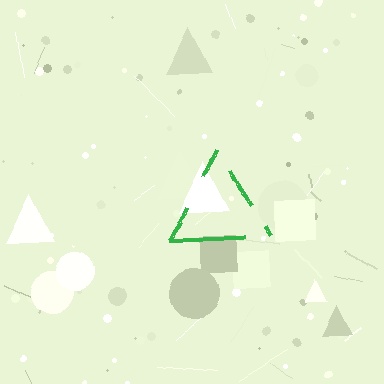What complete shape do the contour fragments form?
The contour fragments form a triangle.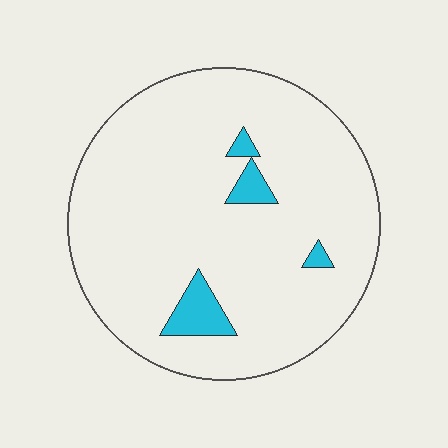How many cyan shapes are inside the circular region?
4.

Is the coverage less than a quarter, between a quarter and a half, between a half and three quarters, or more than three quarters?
Less than a quarter.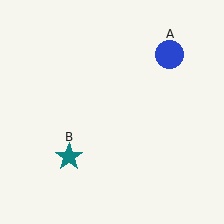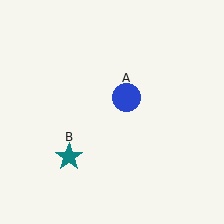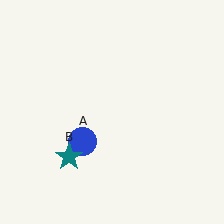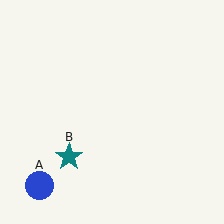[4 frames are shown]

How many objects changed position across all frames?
1 object changed position: blue circle (object A).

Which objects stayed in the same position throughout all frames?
Teal star (object B) remained stationary.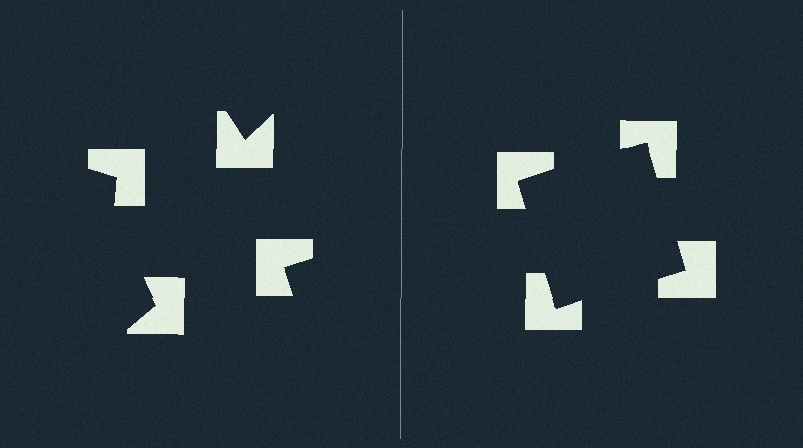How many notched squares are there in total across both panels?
8 — 4 on each side.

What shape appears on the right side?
An illusory square.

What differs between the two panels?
The notched squares are positioned identically on both sides; only the wedge orientations differ. On the right they align to a square; on the left they are misaligned.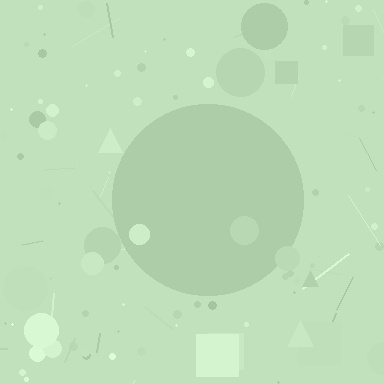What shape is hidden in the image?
A circle is hidden in the image.